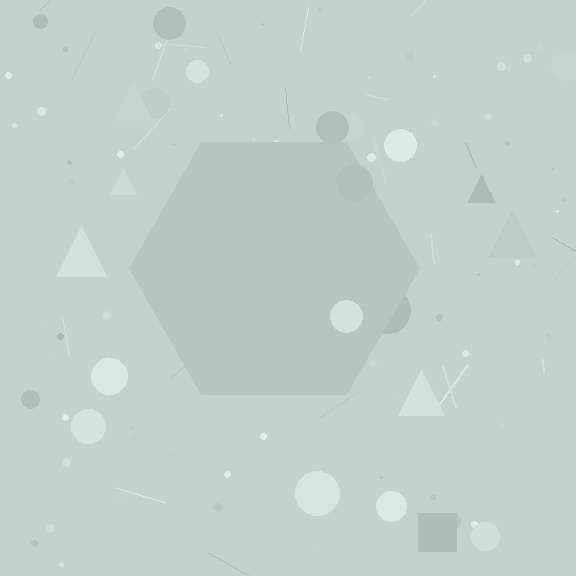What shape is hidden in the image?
A hexagon is hidden in the image.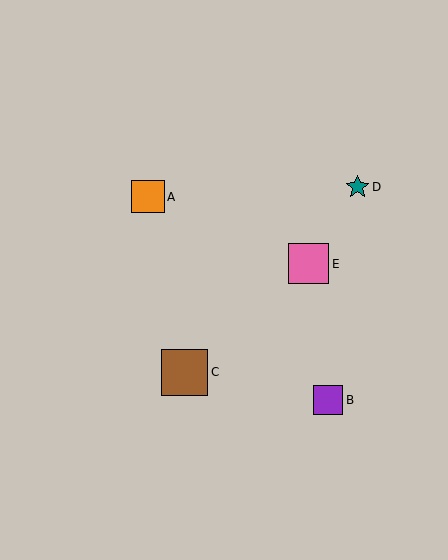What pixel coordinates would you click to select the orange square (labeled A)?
Click at (148, 197) to select the orange square A.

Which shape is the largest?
The brown square (labeled C) is the largest.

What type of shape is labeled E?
Shape E is a pink square.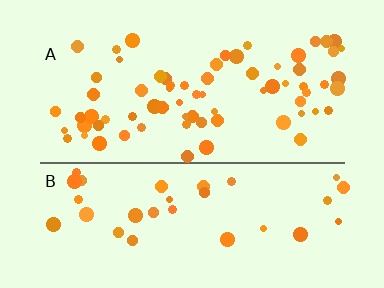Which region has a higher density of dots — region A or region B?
A (the top).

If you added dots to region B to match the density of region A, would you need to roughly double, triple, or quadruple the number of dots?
Approximately double.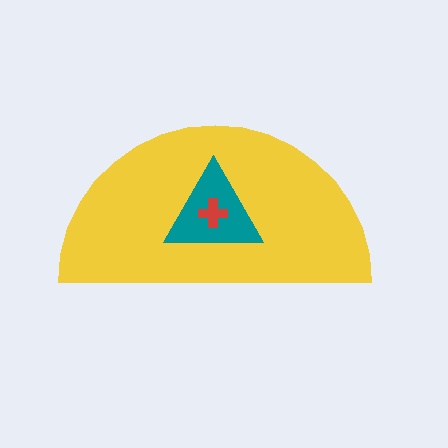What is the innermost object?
The red cross.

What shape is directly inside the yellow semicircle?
The teal triangle.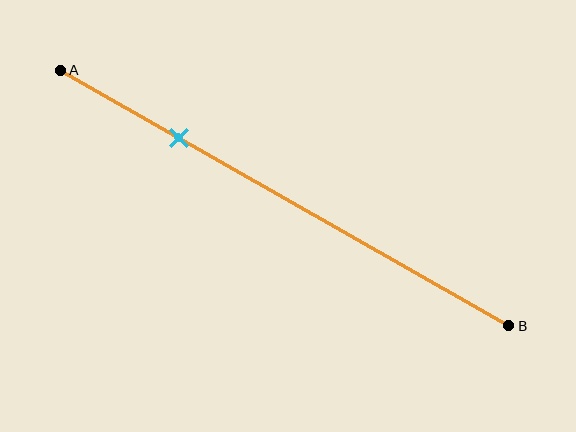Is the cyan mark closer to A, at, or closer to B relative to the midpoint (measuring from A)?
The cyan mark is closer to point A than the midpoint of segment AB.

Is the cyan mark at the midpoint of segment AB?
No, the mark is at about 25% from A, not at the 50% midpoint.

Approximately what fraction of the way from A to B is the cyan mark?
The cyan mark is approximately 25% of the way from A to B.